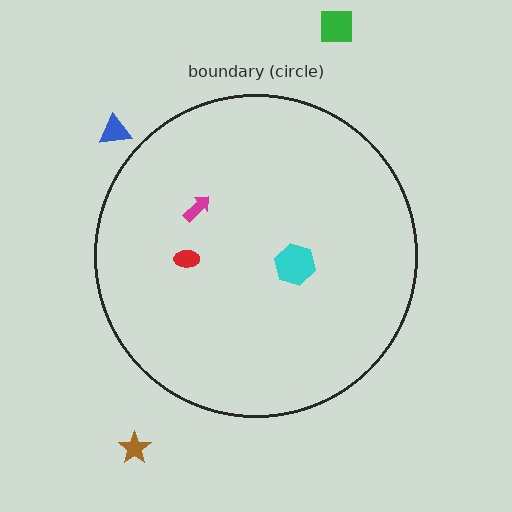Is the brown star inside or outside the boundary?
Outside.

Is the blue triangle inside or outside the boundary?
Outside.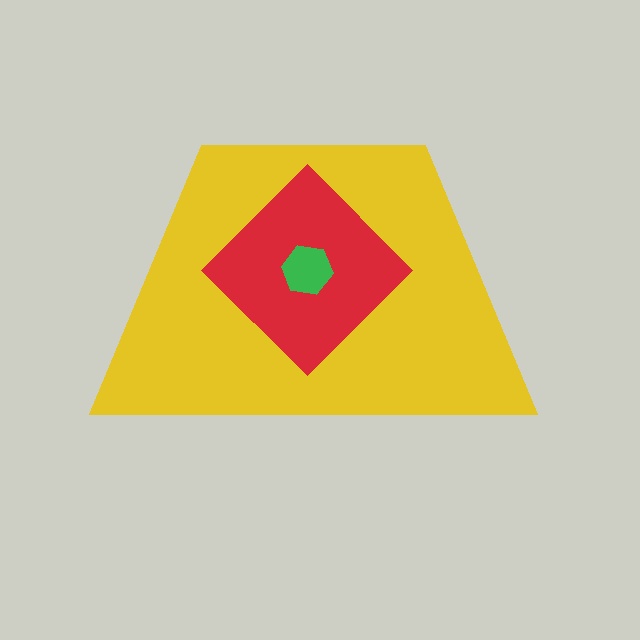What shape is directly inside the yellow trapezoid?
The red diamond.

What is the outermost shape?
The yellow trapezoid.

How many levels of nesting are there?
3.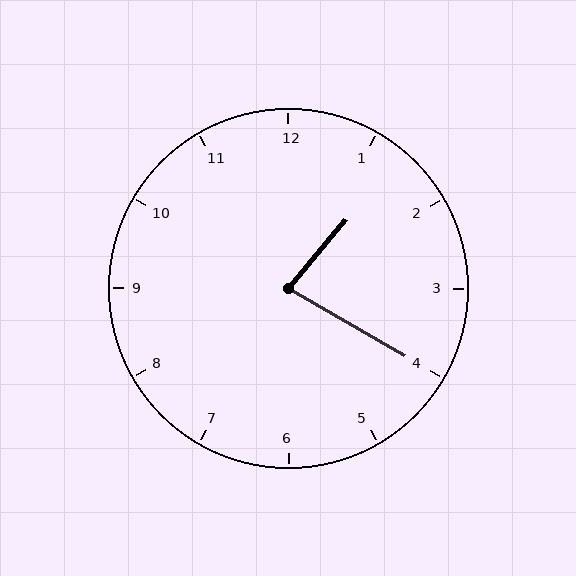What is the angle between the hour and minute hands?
Approximately 80 degrees.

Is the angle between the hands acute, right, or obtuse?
It is acute.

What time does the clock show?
1:20.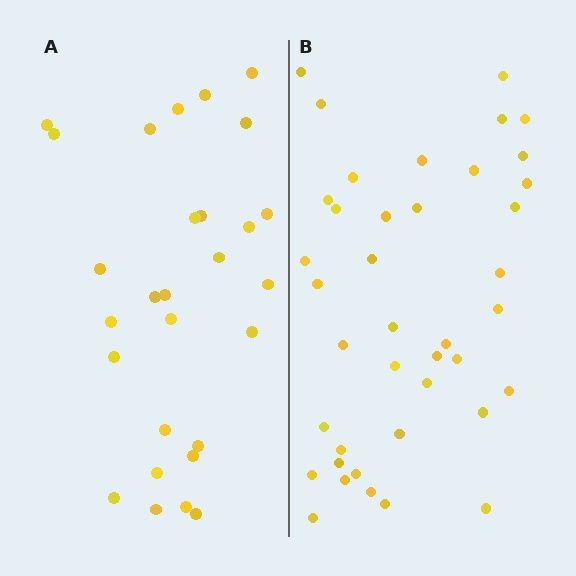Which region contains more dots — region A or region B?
Region B (the right region) has more dots.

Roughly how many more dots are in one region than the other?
Region B has roughly 12 or so more dots than region A.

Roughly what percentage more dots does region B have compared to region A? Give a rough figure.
About 45% more.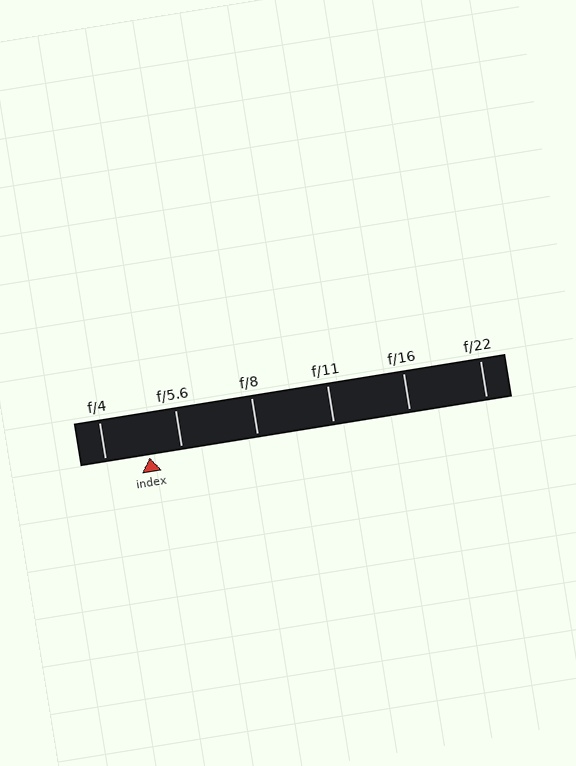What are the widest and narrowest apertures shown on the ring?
The widest aperture shown is f/4 and the narrowest is f/22.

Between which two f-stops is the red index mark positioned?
The index mark is between f/4 and f/5.6.